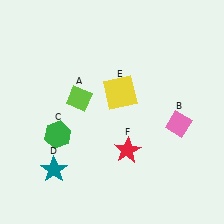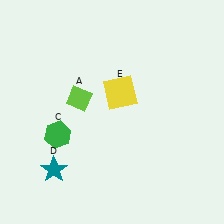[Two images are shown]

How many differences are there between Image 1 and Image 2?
There are 2 differences between the two images.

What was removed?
The pink diamond (B), the red star (F) were removed in Image 2.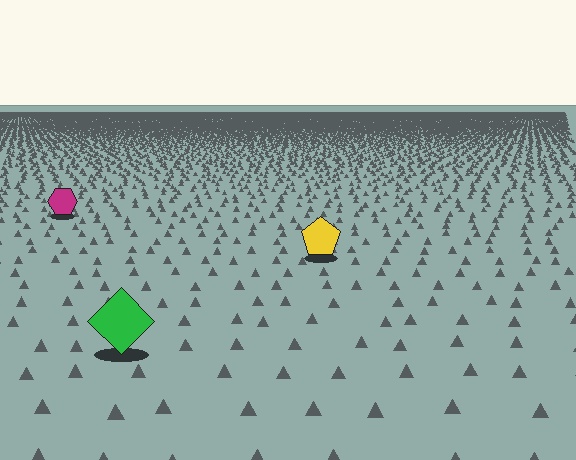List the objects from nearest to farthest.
From nearest to farthest: the green diamond, the yellow pentagon, the magenta hexagon.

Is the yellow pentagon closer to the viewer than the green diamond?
No. The green diamond is closer — you can tell from the texture gradient: the ground texture is coarser near it.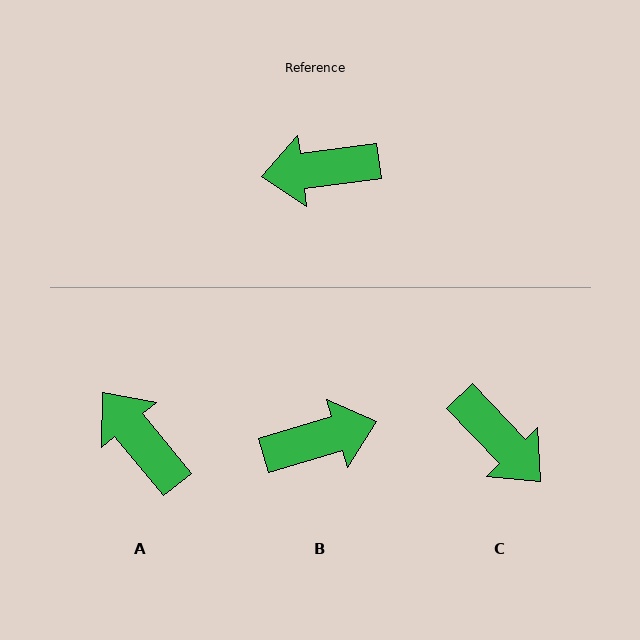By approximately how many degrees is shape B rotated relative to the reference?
Approximately 171 degrees clockwise.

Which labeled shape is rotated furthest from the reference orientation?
B, about 171 degrees away.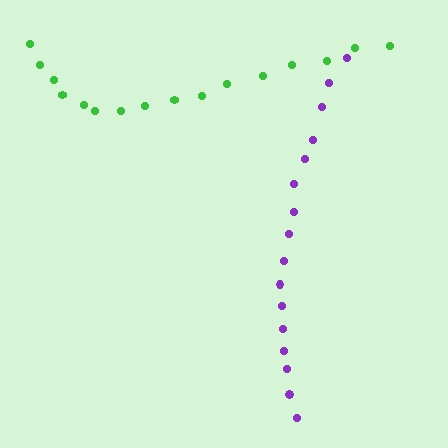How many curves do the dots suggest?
There are 2 distinct paths.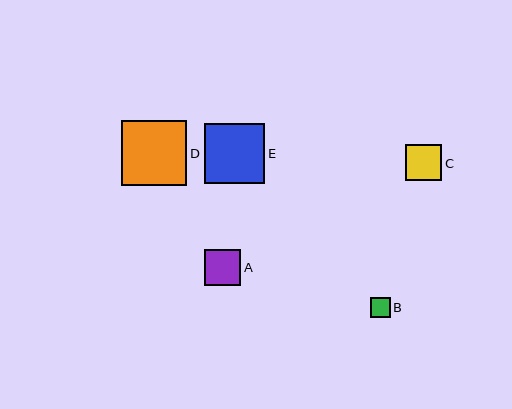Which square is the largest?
Square D is the largest with a size of approximately 65 pixels.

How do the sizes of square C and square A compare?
Square C and square A are approximately the same size.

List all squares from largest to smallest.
From largest to smallest: D, E, C, A, B.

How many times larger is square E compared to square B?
Square E is approximately 3.0 times the size of square B.